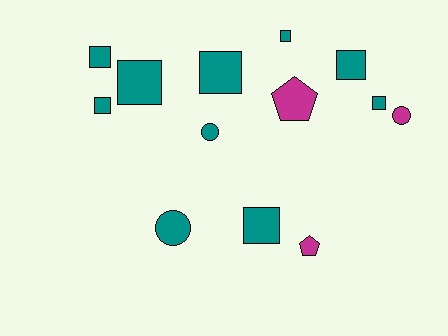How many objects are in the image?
There are 13 objects.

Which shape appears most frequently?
Square, with 8 objects.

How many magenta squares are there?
There are no magenta squares.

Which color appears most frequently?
Teal, with 10 objects.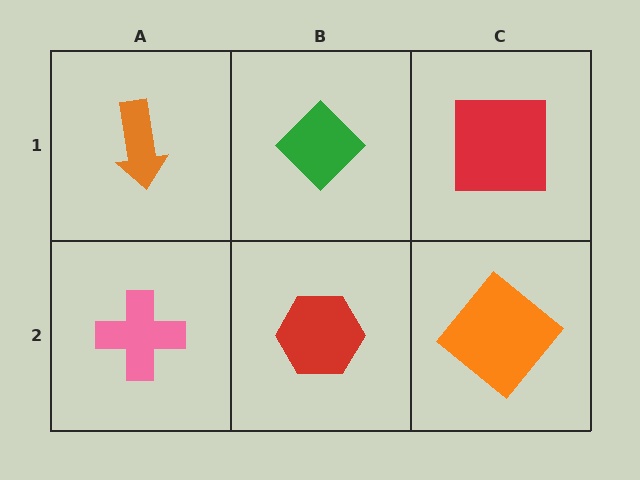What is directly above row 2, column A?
An orange arrow.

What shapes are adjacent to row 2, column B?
A green diamond (row 1, column B), a pink cross (row 2, column A), an orange diamond (row 2, column C).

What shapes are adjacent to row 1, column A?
A pink cross (row 2, column A), a green diamond (row 1, column B).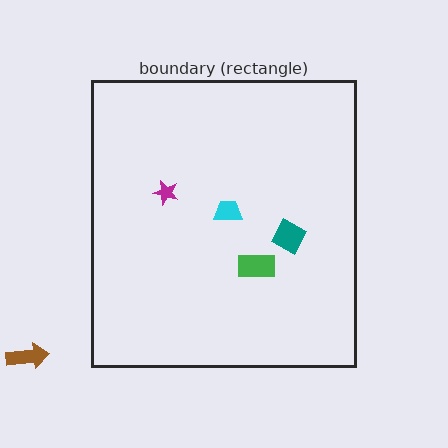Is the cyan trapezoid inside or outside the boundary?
Inside.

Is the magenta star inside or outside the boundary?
Inside.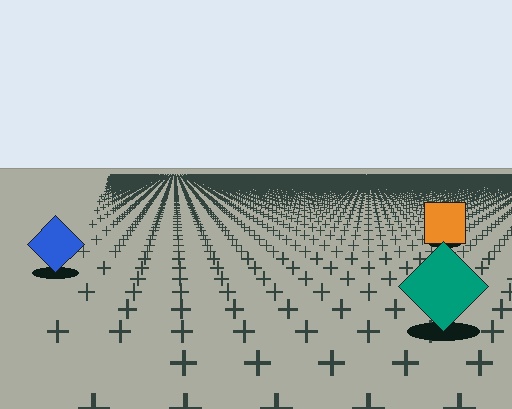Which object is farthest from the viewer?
The orange square is farthest from the viewer. It appears smaller and the ground texture around it is denser.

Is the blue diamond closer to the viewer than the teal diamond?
No. The teal diamond is closer — you can tell from the texture gradient: the ground texture is coarser near it.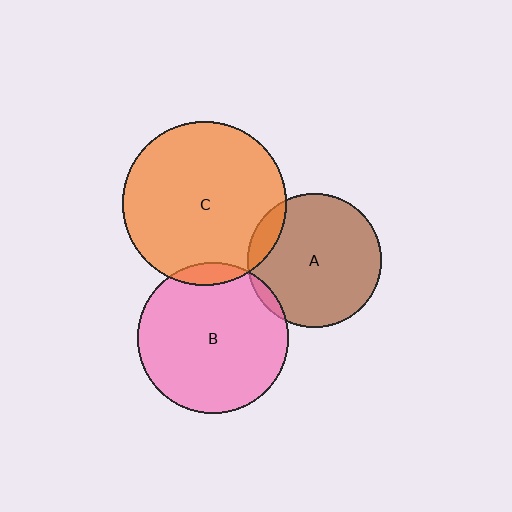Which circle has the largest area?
Circle C (orange).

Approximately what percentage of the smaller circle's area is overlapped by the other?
Approximately 10%.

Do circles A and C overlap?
Yes.